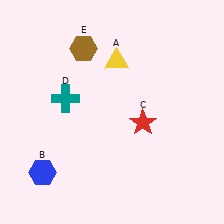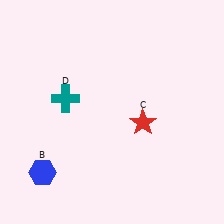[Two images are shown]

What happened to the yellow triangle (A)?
The yellow triangle (A) was removed in Image 2. It was in the top-right area of Image 1.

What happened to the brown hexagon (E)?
The brown hexagon (E) was removed in Image 2. It was in the top-left area of Image 1.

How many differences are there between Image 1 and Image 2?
There are 2 differences between the two images.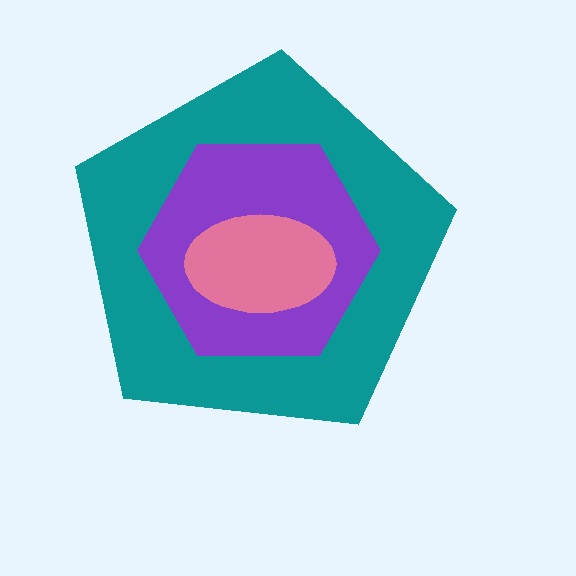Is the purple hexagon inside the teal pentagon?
Yes.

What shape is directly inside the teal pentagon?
The purple hexagon.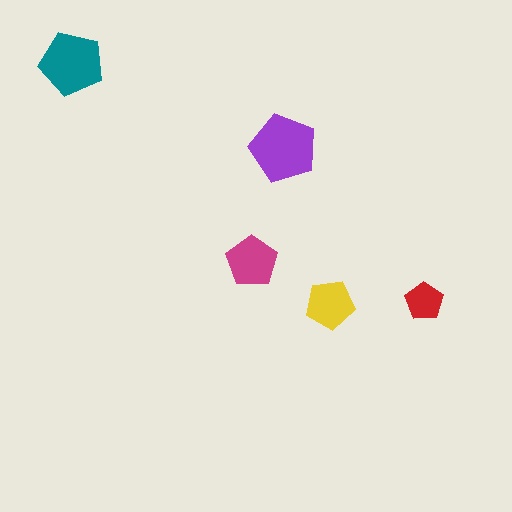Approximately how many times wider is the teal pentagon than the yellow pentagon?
About 1.5 times wider.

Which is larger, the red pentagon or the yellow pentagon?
The yellow one.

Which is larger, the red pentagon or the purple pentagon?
The purple one.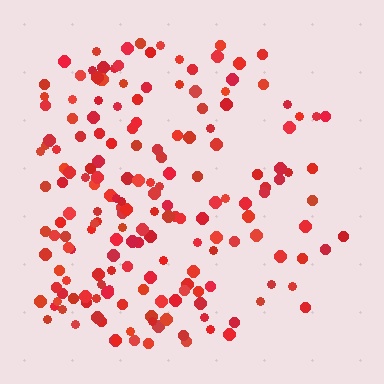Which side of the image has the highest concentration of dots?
The left.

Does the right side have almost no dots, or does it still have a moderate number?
Still a moderate number, just noticeably fewer than the left.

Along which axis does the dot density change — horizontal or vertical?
Horizontal.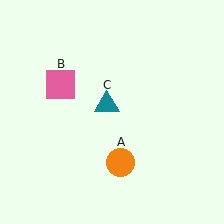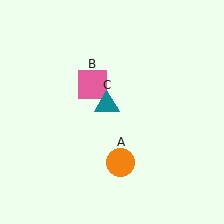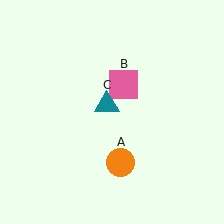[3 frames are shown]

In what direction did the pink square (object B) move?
The pink square (object B) moved right.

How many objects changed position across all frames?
1 object changed position: pink square (object B).